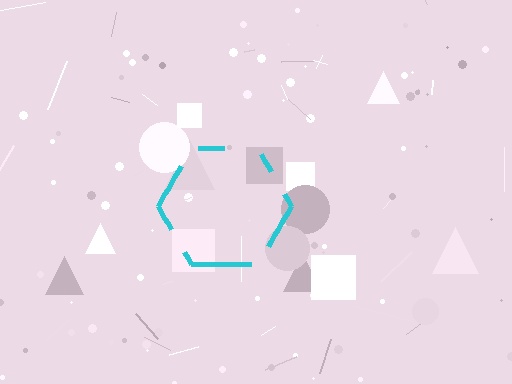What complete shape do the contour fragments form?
The contour fragments form a hexagon.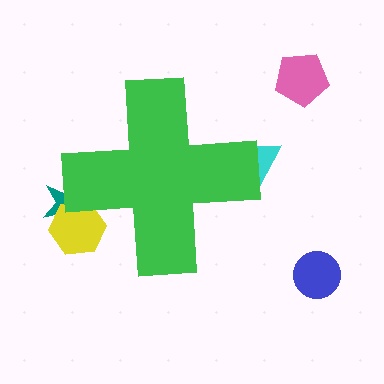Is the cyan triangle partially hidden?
Yes, the cyan triangle is partially hidden behind the green cross.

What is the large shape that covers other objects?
A green cross.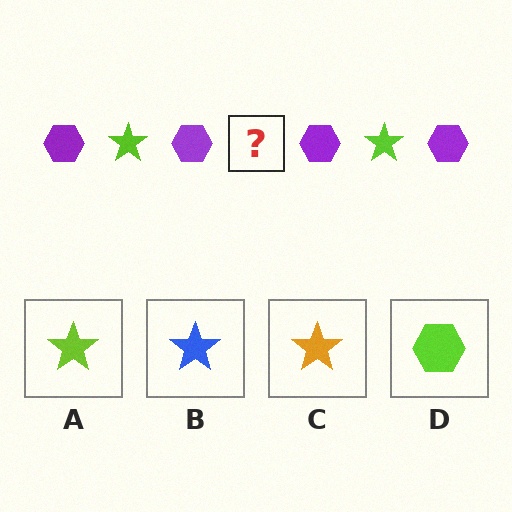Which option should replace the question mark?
Option A.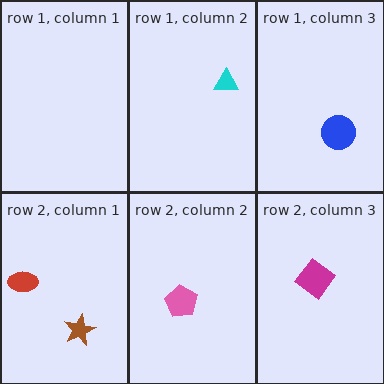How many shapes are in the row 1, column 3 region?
1.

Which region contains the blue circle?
The row 1, column 3 region.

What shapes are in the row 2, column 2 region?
The pink pentagon.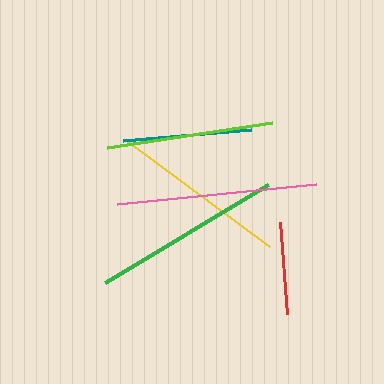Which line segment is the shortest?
The red line is the shortest at approximately 93 pixels.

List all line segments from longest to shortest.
From longest to shortest: pink, green, yellow, lime, teal, red.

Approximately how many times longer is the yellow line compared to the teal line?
The yellow line is approximately 1.4 times the length of the teal line.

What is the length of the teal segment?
The teal segment is approximately 128 pixels long.